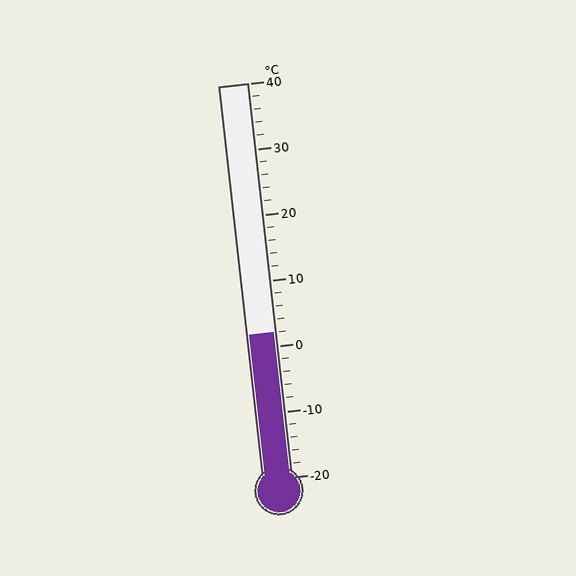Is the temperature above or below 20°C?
The temperature is below 20°C.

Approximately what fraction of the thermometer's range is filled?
The thermometer is filled to approximately 35% of its range.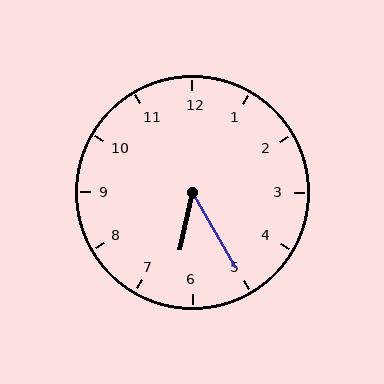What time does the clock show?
6:25.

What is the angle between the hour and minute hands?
Approximately 42 degrees.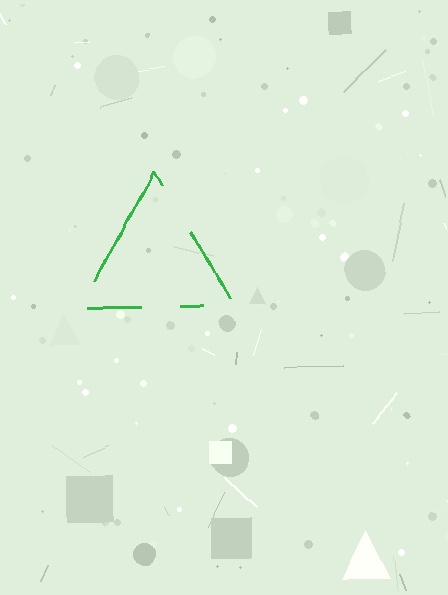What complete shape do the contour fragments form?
The contour fragments form a triangle.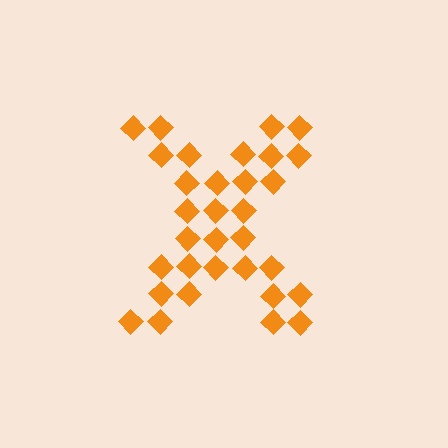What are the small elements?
The small elements are diamonds.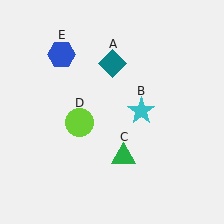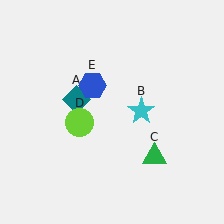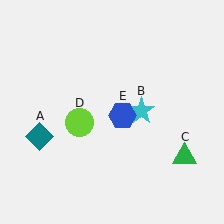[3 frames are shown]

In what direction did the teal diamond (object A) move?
The teal diamond (object A) moved down and to the left.